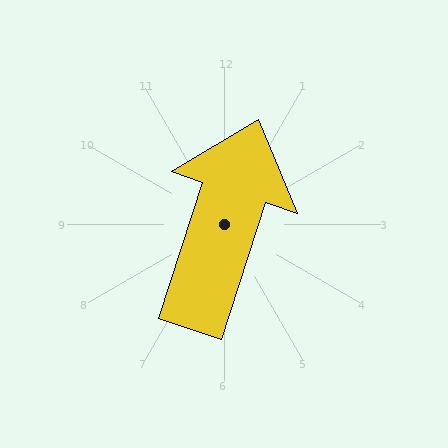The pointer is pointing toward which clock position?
Roughly 1 o'clock.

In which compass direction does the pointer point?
North.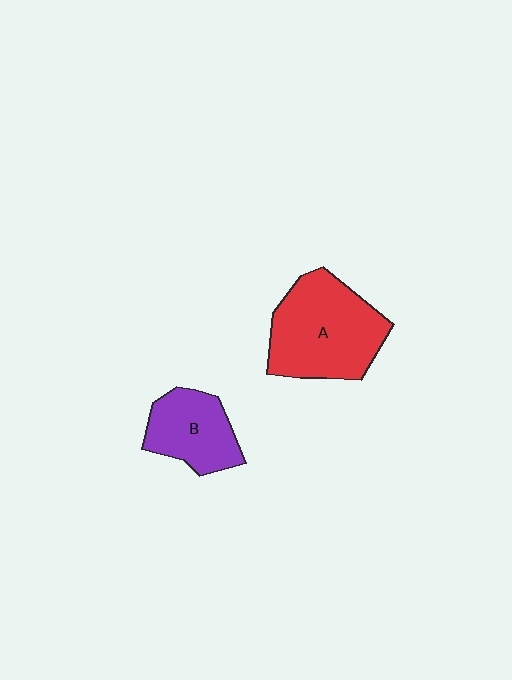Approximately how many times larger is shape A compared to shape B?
Approximately 1.6 times.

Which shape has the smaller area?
Shape B (purple).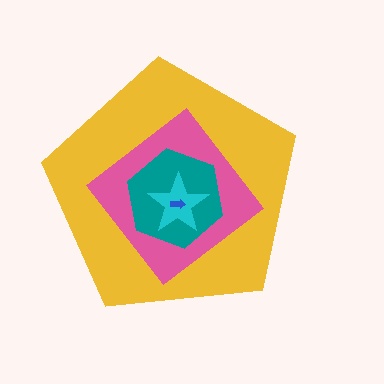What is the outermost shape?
The yellow pentagon.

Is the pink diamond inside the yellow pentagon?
Yes.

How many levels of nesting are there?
5.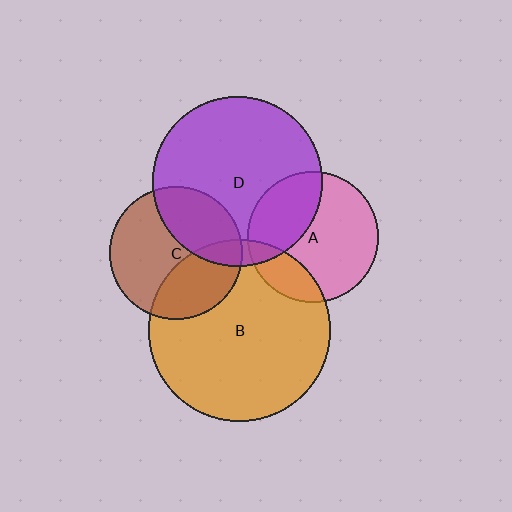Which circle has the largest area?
Circle B (orange).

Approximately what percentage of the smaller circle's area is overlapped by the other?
Approximately 20%.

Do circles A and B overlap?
Yes.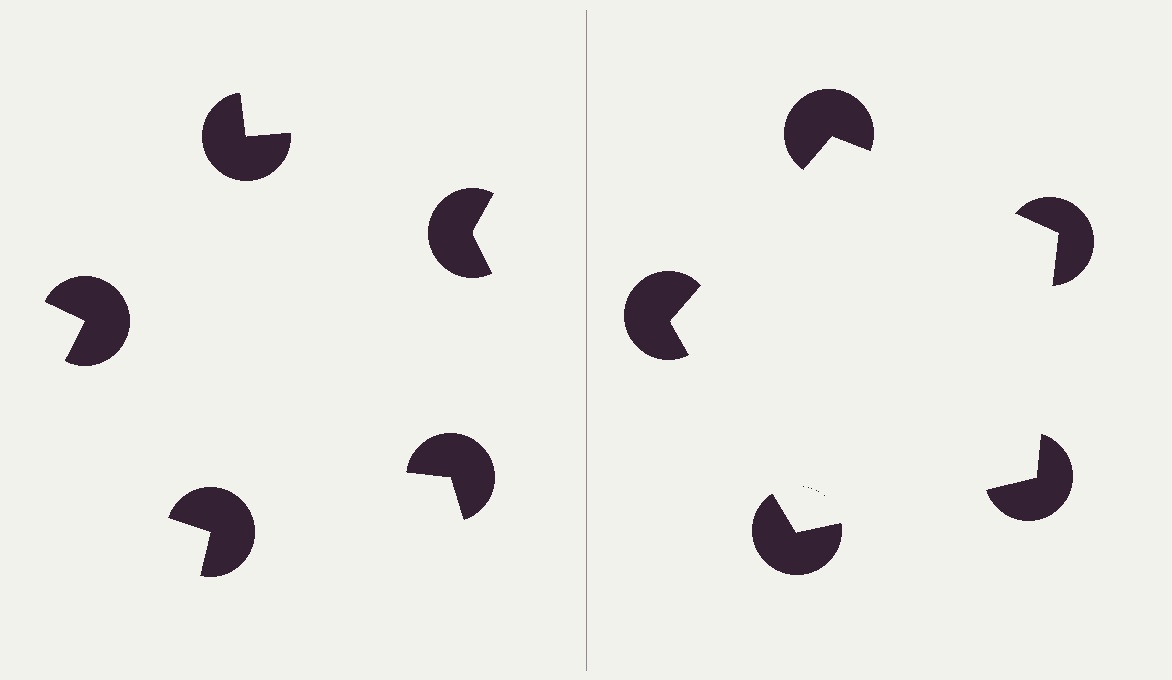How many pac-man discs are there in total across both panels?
10 — 5 on each side.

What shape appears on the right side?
An illusory pentagon.